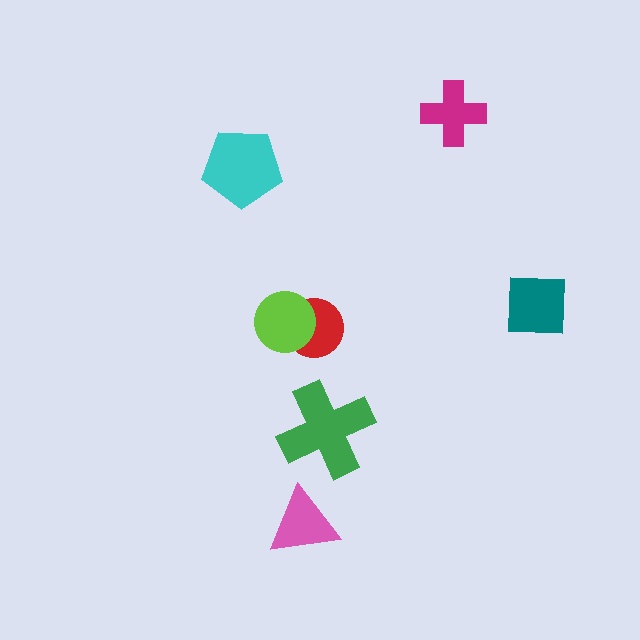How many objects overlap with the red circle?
1 object overlaps with the red circle.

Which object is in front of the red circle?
The lime circle is in front of the red circle.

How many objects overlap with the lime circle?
1 object overlaps with the lime circle.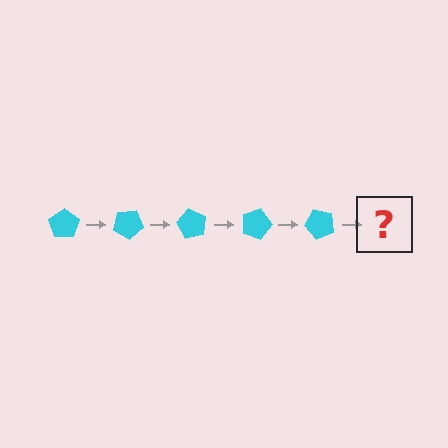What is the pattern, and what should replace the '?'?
The pattern is that the pentagon rotates 30 degrees each step. The '?' should be a cyan pentagon rotated 150 degrees.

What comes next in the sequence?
The next element should be a cyan pentagon rotated 150 degrees.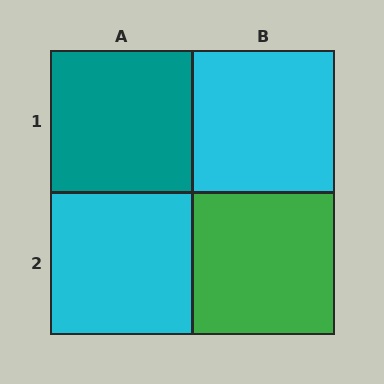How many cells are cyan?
2 cells are cyan.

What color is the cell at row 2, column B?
Green.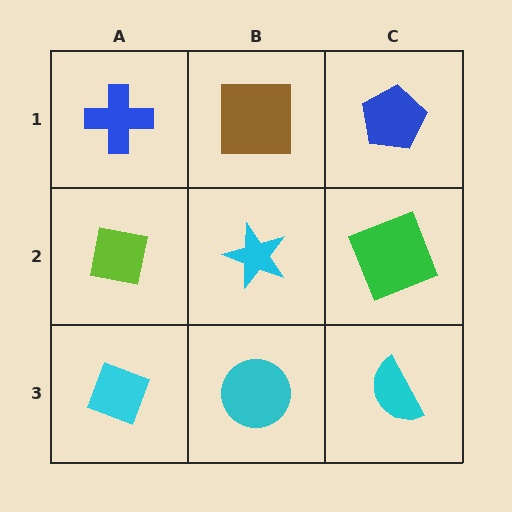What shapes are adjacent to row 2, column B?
A brown square (row 1, column B), a cyan circle (row 3, column B), a lime square (row 2, column A), a green square (row 2, column C).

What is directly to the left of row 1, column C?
A brown square.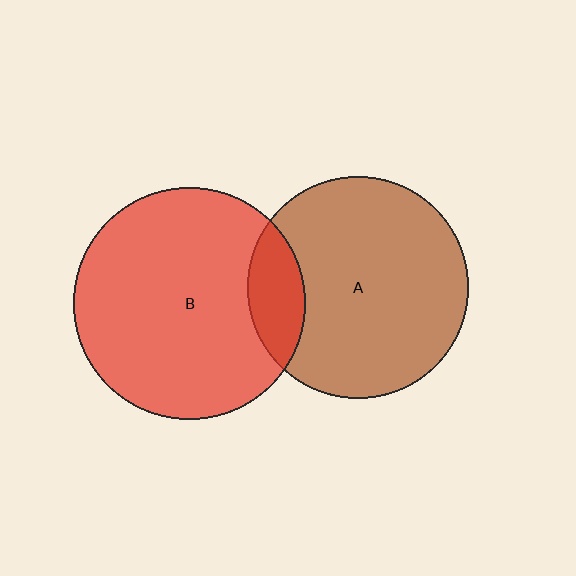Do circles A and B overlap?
Yes.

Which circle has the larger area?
Circle B (red).